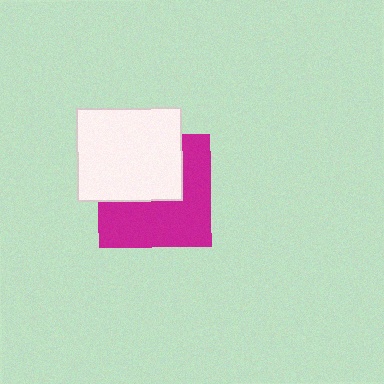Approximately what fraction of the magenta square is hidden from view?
Roughly 45% of the magenta square is hidden behind the white rectangle.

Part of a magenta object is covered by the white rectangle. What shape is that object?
It is a square.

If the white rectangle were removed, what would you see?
You would see the complete magenta square.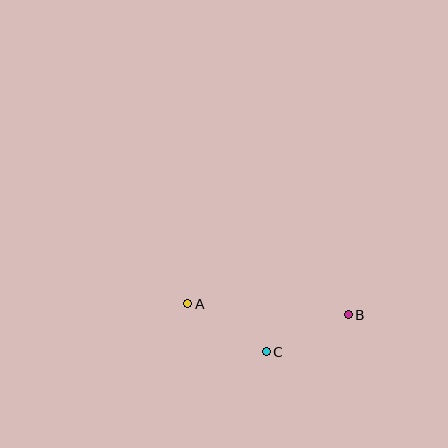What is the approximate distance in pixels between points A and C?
The distance between A and C is approximately 92 pixels.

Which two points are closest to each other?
Points B and C are closest to each other.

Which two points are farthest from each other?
Points A and B are farthest from each other.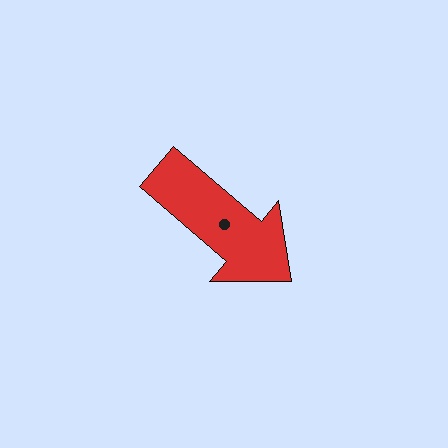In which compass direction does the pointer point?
Southeast.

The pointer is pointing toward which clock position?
Roughly 4 o'clock.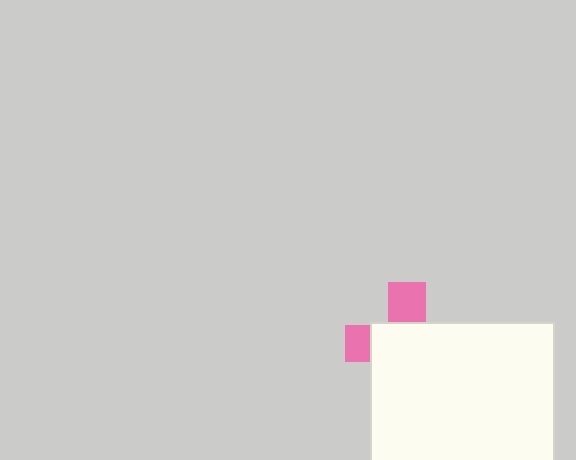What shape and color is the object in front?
The object in front is a white square.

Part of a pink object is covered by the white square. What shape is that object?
It is a cross.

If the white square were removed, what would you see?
You would see the complete pink cross.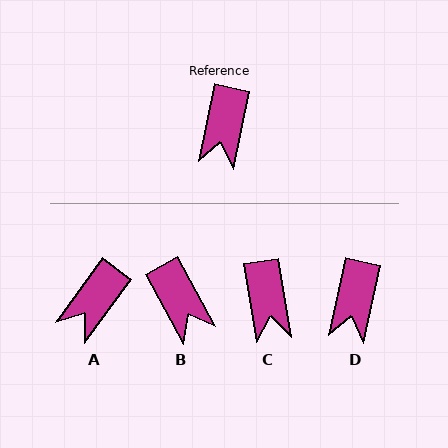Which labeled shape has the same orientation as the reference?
D.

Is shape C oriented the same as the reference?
No, it is off by about 21 degrees.